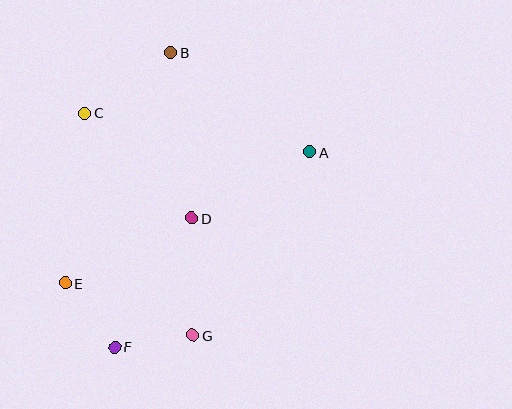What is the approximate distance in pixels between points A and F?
The distance between A and F is approximately 276 pixels.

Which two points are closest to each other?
Points F and G are closest to each other.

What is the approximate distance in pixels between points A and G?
The distance between A and G is approximately 218 pixels.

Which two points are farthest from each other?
Points B and F are farthest from each other.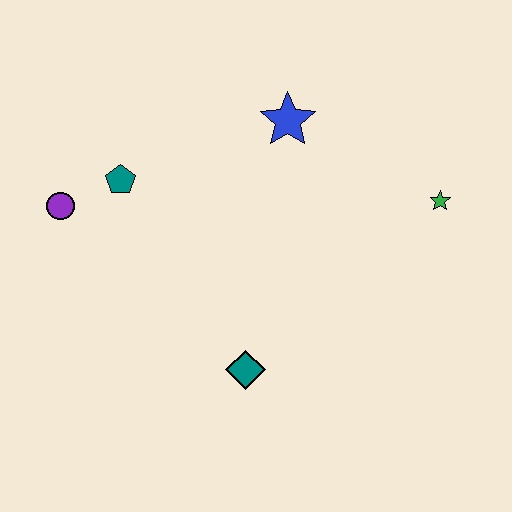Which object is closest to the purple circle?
The teal pentagon is closest to the purple circle.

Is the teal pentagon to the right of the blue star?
No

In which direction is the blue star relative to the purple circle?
The blue star is to the right of the purple circle.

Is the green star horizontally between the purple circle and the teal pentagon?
No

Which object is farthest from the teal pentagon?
The green star is farthest from the teal pentagon.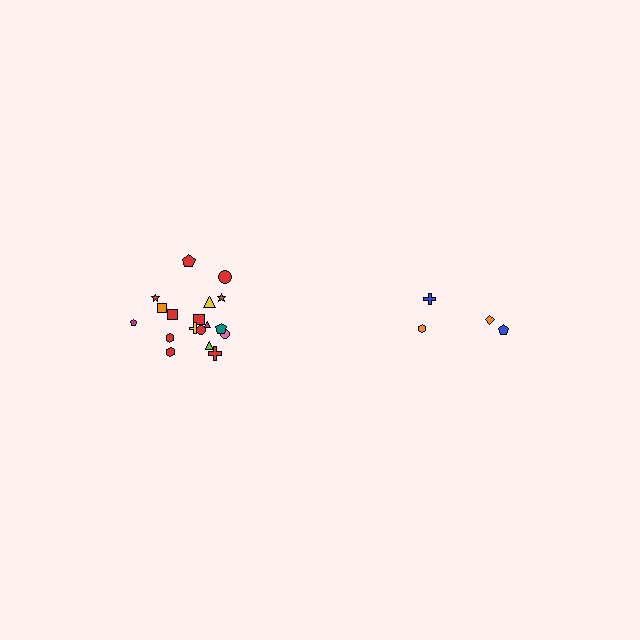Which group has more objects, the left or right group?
The left group.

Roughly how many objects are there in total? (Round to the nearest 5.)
Roughly 20 objects in total.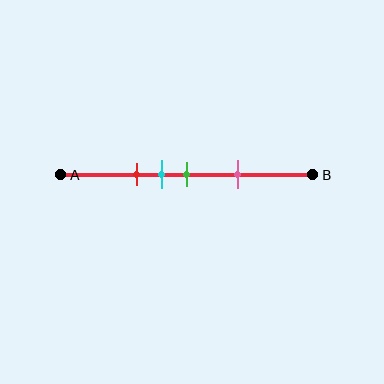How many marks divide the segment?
There are 4 marks dividing the segment.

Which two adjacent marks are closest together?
The cyan and green marks are the closest adjacent pair.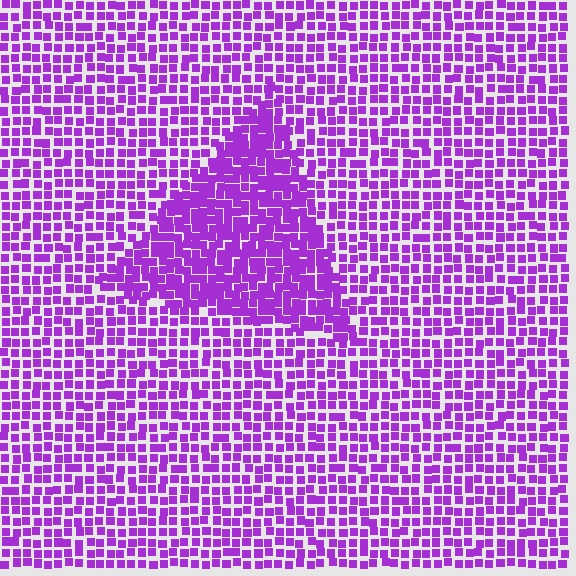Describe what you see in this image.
The image contains small purple elements arranged at two different densities. A triangle-shaped region is visible where the elements are more densely packed than the surrounding area.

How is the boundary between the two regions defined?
The boundary is defined by a change in element density (approximately 1.6x ratio). All elements are the same color, size, and shape.